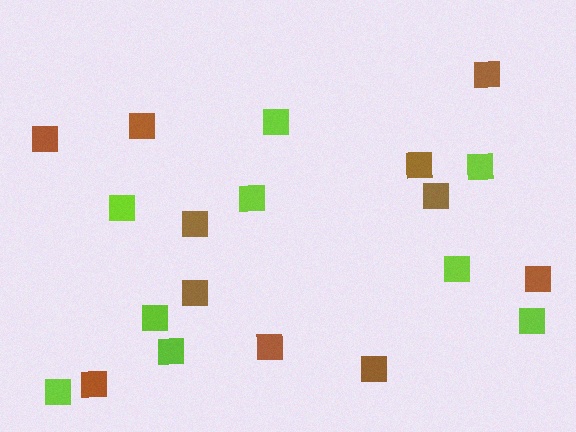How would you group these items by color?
There are 2 groups: one group of lime squares (9) and one group of brown squares (11).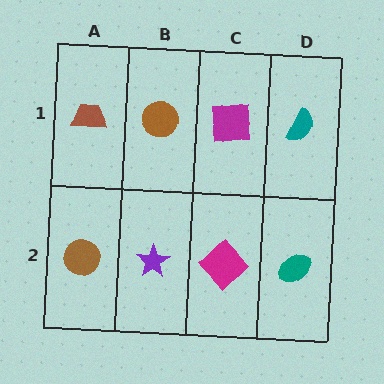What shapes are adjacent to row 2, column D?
A teal semicircle (row 1, column D), a magenta diamond (row 2, column C).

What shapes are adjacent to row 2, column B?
A brown circle (row 1, column B), a brown circle (row 2, column A), a magenta diamond (row 2, column C).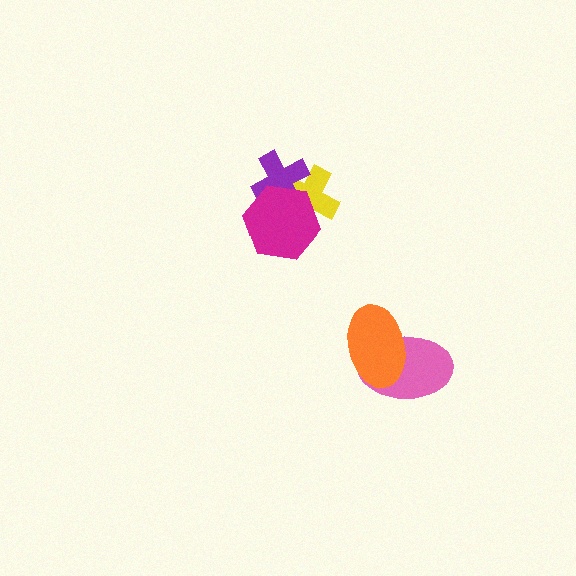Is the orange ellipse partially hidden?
No, no other shape covers it.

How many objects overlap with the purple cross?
2 objects overlap with the purple cross.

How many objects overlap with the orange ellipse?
1 object overlaps with the orange ellipse.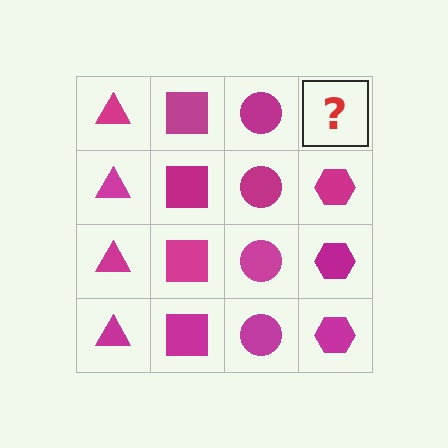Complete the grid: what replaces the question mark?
The question mark should be replaced with a magenta hexagon.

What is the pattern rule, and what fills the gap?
The rule is that each column has a consistent shape. The gap should be filled with a magenta hexagon.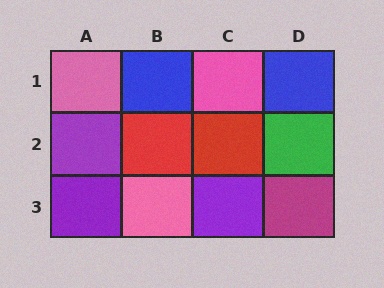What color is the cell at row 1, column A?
Pink.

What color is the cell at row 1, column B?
Blue.